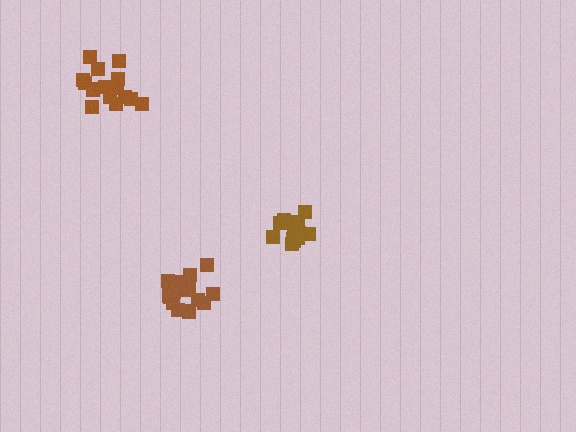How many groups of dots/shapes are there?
There are 3 groups.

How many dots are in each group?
Group 1: 13 dots, Group 2: 15 dots, Group 3: 15 dots (43 total).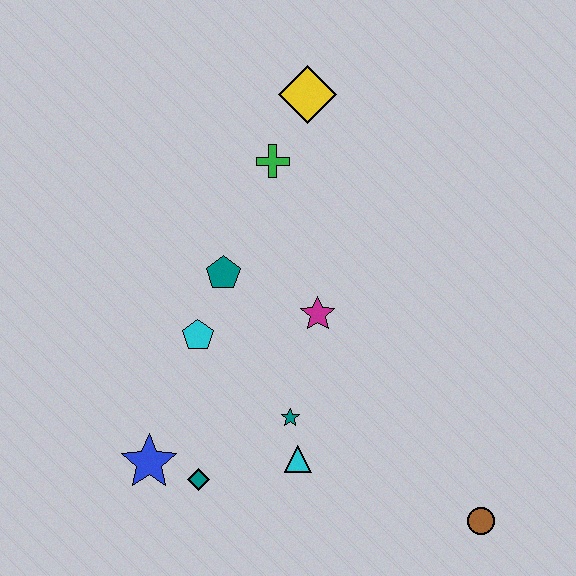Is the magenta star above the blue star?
Yes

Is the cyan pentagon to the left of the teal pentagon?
Yes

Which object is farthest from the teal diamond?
The yellow diamond is farthest from the teal diamond.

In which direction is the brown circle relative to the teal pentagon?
The brown circle is to the right of the teal pentagon.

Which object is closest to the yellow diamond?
The green cross is closest to the yellow diamond.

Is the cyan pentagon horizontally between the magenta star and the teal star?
No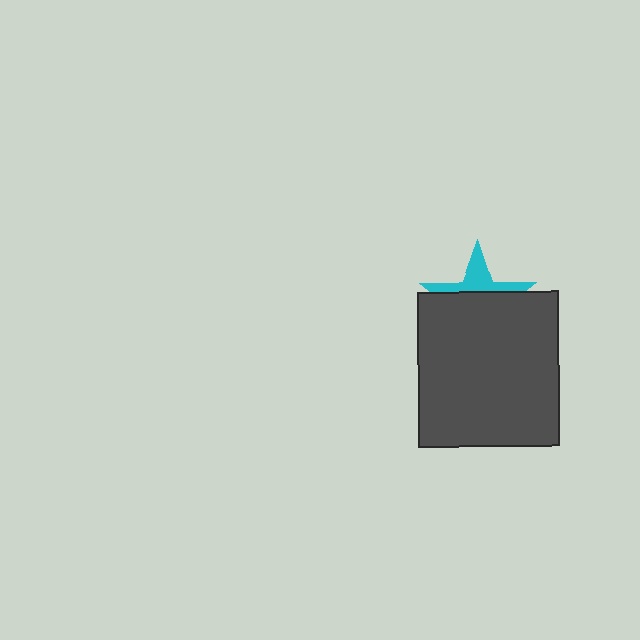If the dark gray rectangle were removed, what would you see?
You would see the complete cyan star.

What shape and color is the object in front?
The object in front is a dark gray rectangle.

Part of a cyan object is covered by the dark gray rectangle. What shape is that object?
It is a star.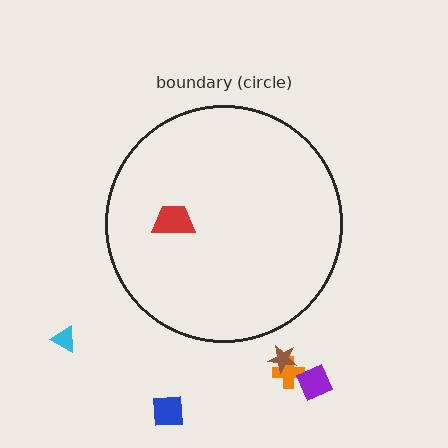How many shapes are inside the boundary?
1 inside, 5 outside.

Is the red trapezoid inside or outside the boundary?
Inside.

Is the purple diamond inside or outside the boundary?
Outside.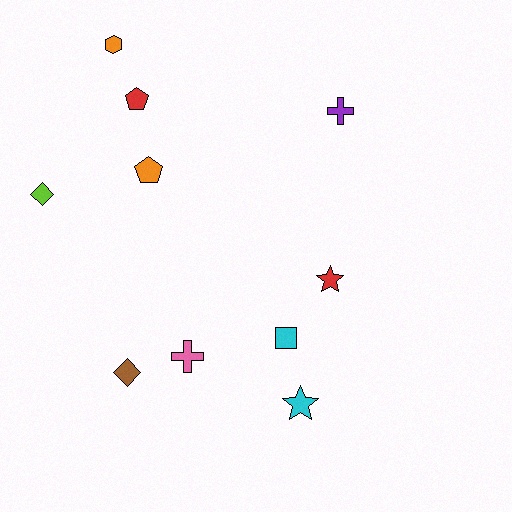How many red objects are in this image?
There are 2 red objects.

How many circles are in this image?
There are no circles.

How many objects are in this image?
There are 10 objects.